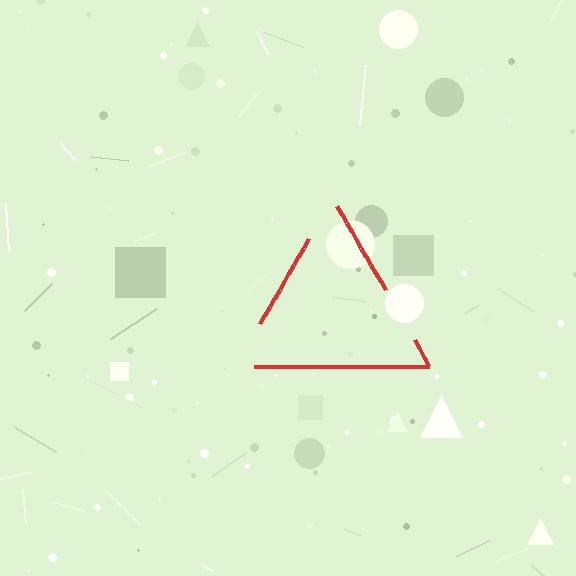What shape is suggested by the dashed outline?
The dashed outline suggests a triangle.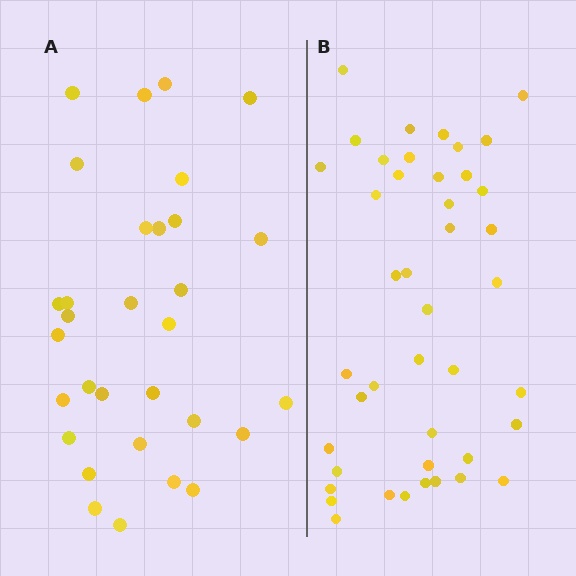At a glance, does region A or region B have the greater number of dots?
Region B (the right region) has more dots.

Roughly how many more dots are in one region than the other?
Region B has roughly 12 or so more dots than region A.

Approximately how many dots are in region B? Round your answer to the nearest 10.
About 40 dots. (The exact count is 43, which rounds to 40.)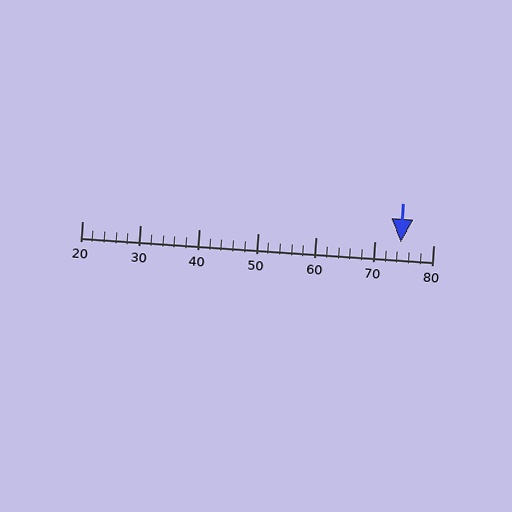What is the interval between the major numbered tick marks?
The major tick marks are spaced 10 units apart.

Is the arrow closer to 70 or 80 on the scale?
The arrow is closer to 70.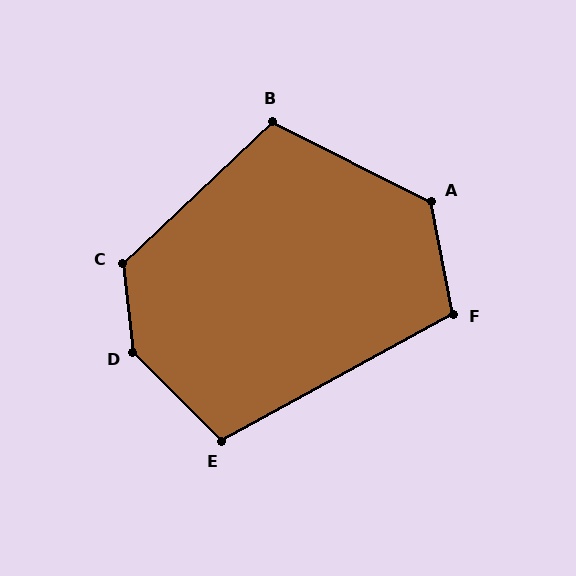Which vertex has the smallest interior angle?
E, at approximately 106 degrees.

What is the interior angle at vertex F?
Approximately 108 degrees (obtuse).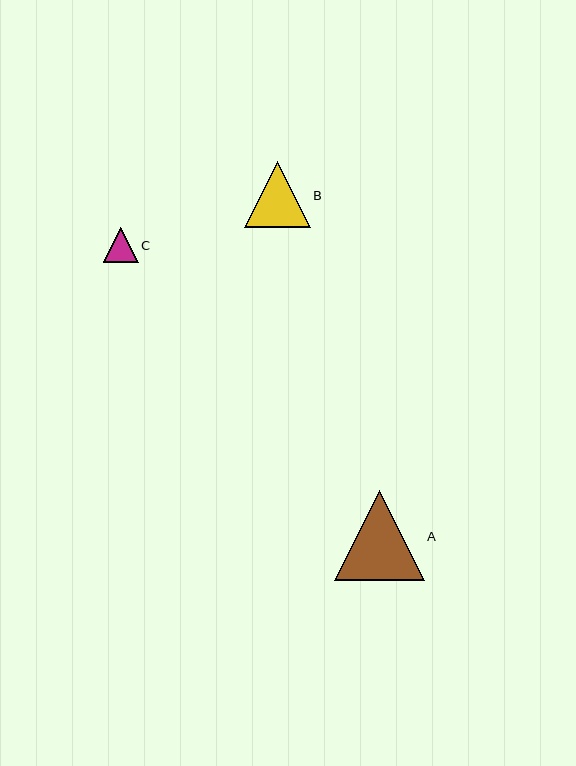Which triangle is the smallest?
Triangle C is the smallest with a size of approximately 35 pixels.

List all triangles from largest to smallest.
From largest to smallest: A, B, C.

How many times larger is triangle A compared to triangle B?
Triangle A is approximately 1.4 times the size of triangle B.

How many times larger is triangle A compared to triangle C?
Triangle A is approximately 2.6 times the size of triangle C.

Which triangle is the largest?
Triangle A is the largest with a size of approximately 90 pixels.